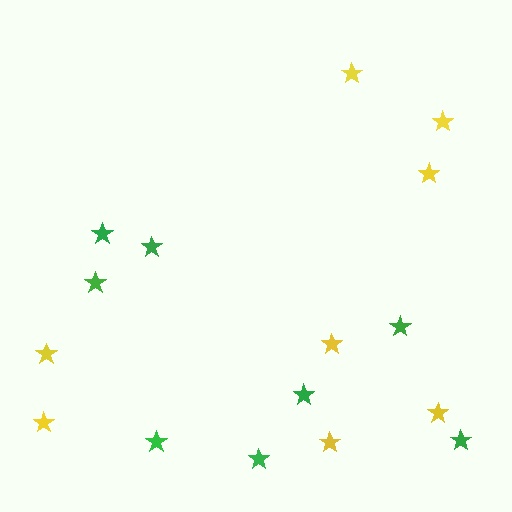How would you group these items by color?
There are 2 groups: one group of green stars (8) and one group of yellow stars (8).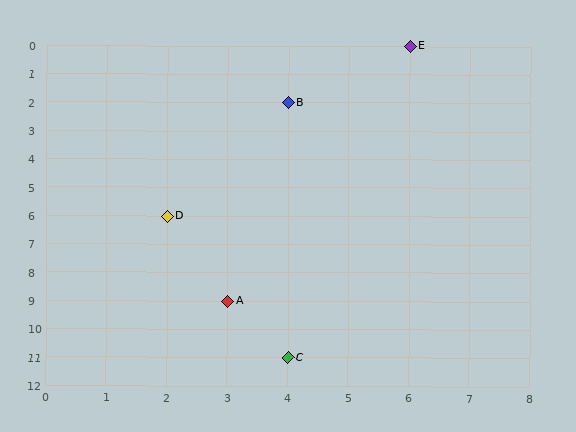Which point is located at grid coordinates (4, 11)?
Point C is at (4, 11).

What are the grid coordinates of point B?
Point B is at grid coordinates (4, 2).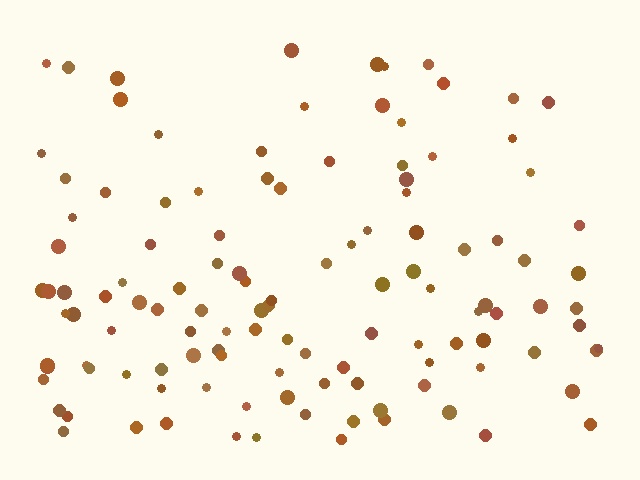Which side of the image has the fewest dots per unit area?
The top.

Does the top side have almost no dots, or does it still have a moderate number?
Still a moderate number, just noticeably fewer than the bottom.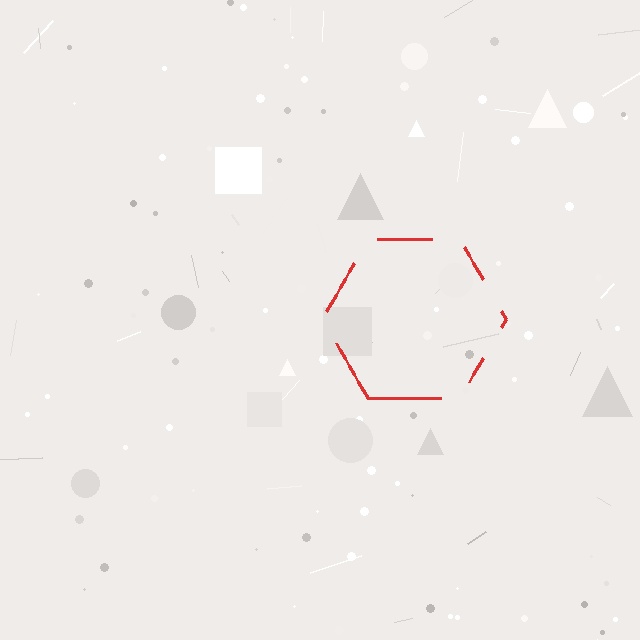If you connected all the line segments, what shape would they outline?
They would outline a hexagon.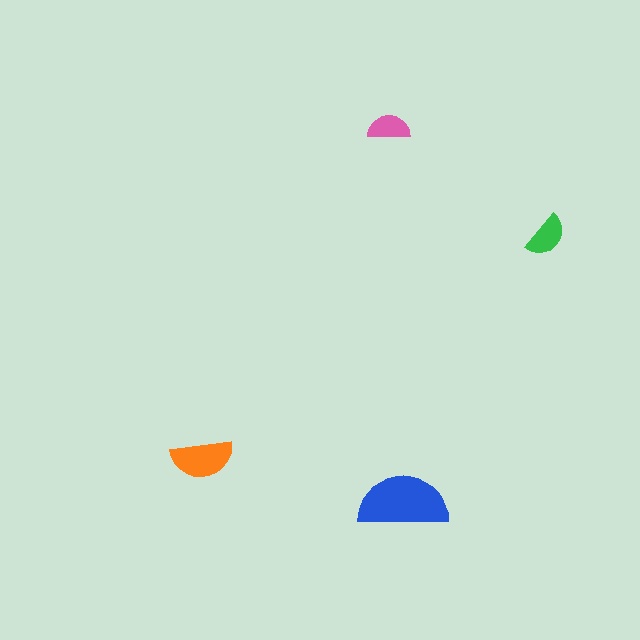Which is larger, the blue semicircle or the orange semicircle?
The blue one.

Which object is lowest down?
The blue semicircle is bottommost.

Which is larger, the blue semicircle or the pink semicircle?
The blue one.